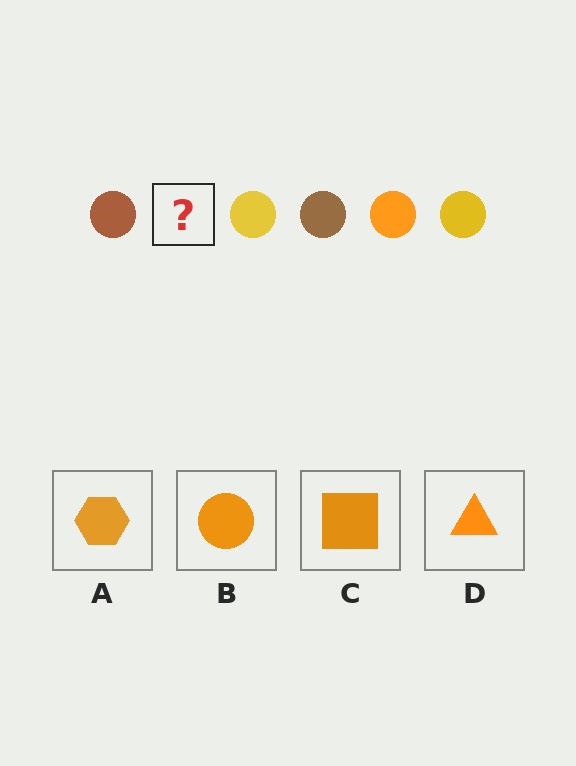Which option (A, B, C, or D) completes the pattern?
B.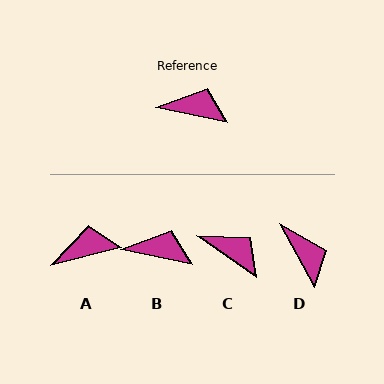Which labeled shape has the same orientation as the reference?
B.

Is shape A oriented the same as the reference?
No, it is off by about 26 degrees.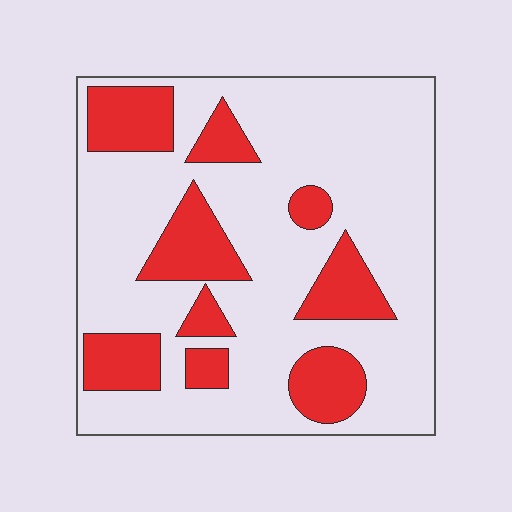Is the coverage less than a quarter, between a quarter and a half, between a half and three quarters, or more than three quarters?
Between a quarter and a half.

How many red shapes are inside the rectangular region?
9.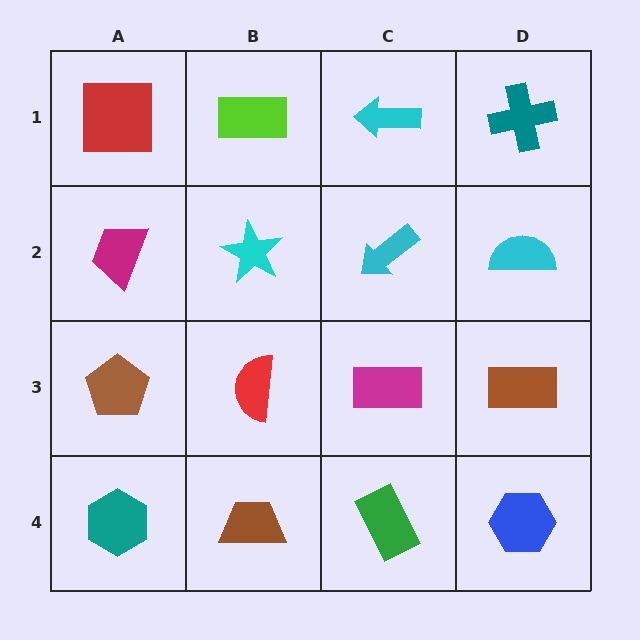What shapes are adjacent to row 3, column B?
A cyan star (row 2, column B), a brown trapezoid (row 4, column B), a brown pentagon (row 3, column A), a magenta rectangle (row 3, column C).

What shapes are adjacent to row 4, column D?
A brown rectangle (row 3, column D), a green rectangle (row 4, column C).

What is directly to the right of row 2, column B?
A cyan arrow.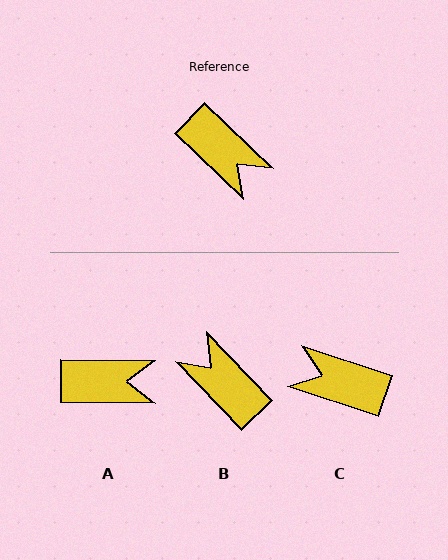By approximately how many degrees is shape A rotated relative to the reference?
Approximately 43 degrees counter-clockwise.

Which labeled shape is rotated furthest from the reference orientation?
B, about 178 degrees away.